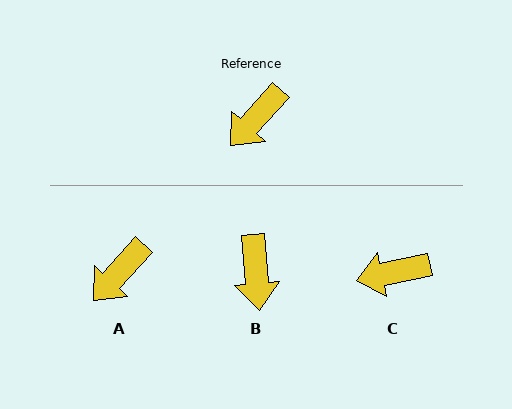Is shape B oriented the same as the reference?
No, it is off by about 47 degrees.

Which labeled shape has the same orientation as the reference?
A.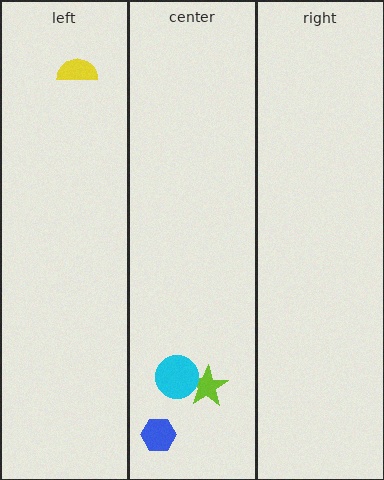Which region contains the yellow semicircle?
The left region.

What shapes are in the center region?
The blue hexagon, the lime star, the cyan circle.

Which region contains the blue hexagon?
The center region.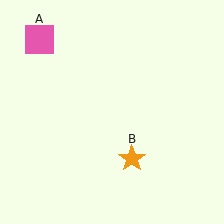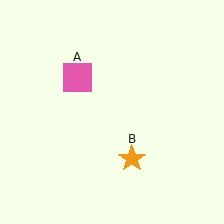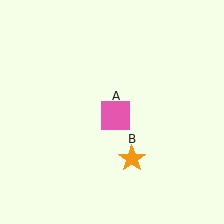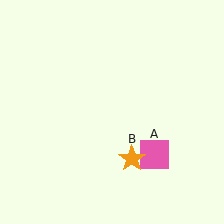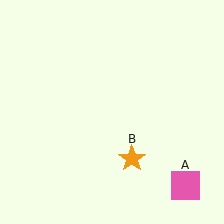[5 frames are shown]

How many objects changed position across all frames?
1 object changed position: pink square (object A).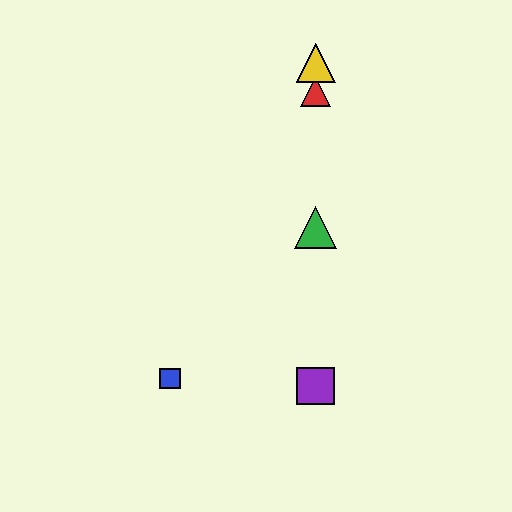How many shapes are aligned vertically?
4 shapes (the red triangle, the green triangle, the yellow triangle, the purple square) are aligned vertically.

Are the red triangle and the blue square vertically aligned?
No, the red triangle is at x≈316 and the blue square is at x≈170.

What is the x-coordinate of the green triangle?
The green triangle is at x≈316.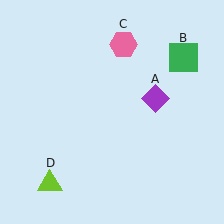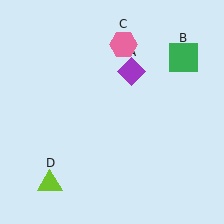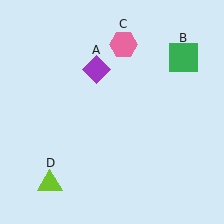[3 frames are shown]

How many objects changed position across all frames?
1 object changed position: purple diamond (object A).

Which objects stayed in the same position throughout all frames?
Green square (object B) and pink hexagon (object C) and lime triangle (object D) remained stationary.